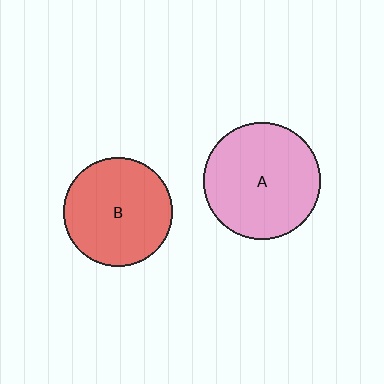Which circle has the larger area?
Circle A (pink).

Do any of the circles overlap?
No, none of the circles overlap.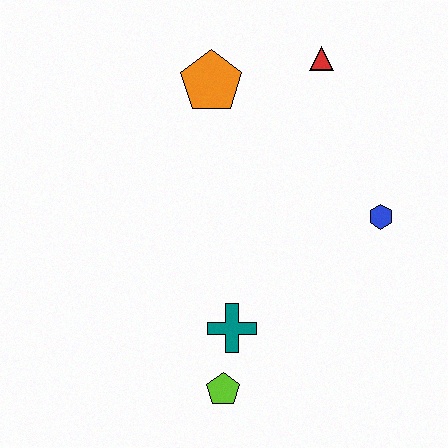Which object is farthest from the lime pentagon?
The red triangle is farthest from the lime pentagon.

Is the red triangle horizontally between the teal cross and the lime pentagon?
No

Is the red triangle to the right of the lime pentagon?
Yes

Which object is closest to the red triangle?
The orange pentagon is closest to the red triangle.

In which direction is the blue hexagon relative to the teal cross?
The blue hexagon is to the right of the teal cross.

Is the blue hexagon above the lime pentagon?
Yes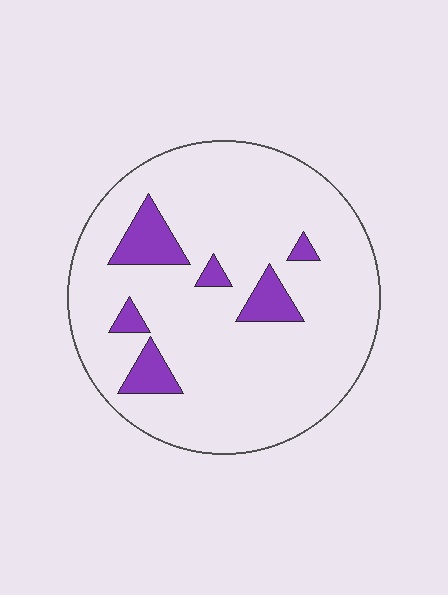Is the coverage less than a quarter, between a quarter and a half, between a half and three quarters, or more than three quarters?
Less than a quarter.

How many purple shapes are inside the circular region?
6.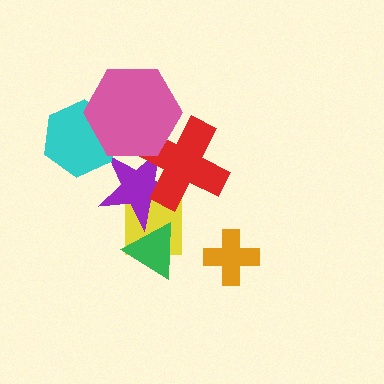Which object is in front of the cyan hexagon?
The pink hexagon is in front of the cyan hexagon.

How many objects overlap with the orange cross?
0 objects overlap with the orange cross.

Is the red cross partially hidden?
Yes, it is partially covered by another shape.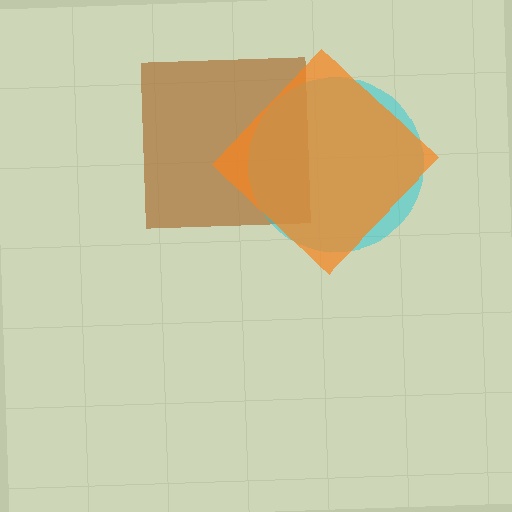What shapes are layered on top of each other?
The layered shapes are: a brown square, a cyan circle, an orange diamond.